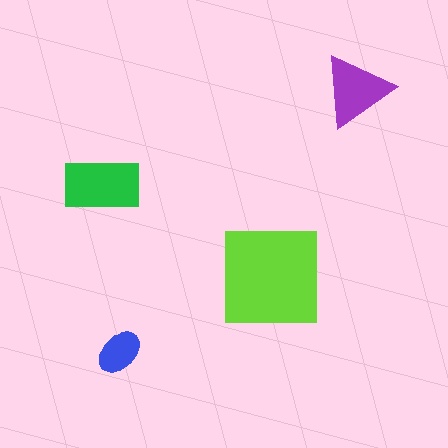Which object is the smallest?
The blue ellipse.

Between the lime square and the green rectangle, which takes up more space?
The lime square.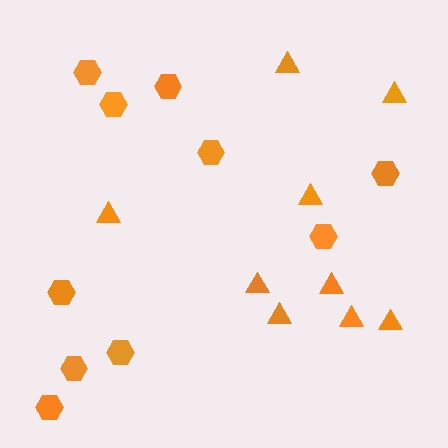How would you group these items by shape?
There are 2 groups: one group of triangles (9) and one group of hexagons (10).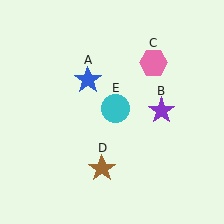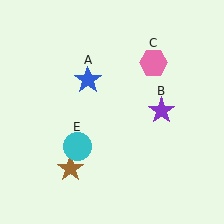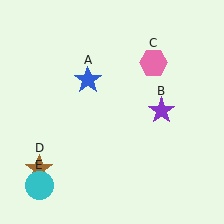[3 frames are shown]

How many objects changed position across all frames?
2 objects changed position: brown star (object D), cyan circle (object E).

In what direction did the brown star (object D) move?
The brown star (object D) moved left.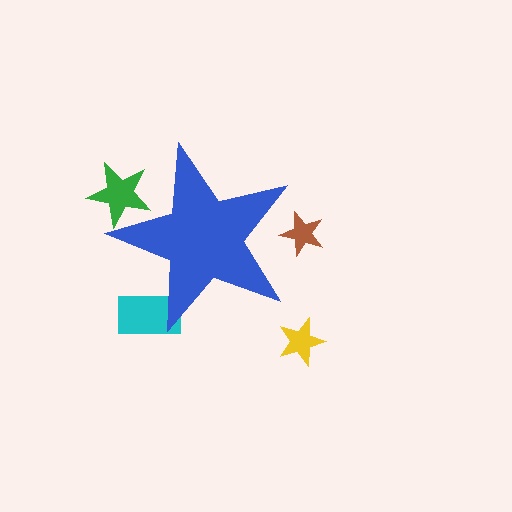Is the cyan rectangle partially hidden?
Yes, the cyan rectangle is partially hidden behind the blue star.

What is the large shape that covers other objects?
A blue star.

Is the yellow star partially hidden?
No, the yellow star is fully visible.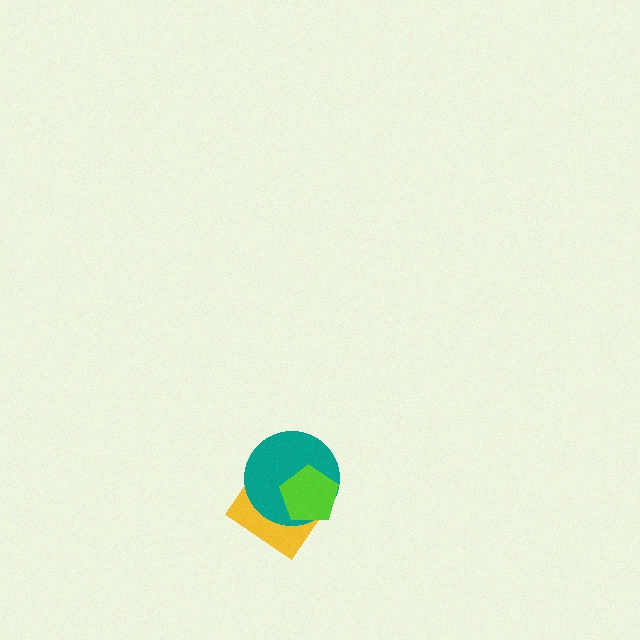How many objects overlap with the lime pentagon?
2 objects overlap with the lime pentagon.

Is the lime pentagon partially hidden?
No, no other shape covers it.